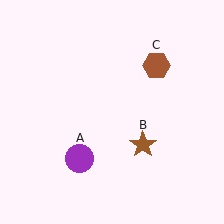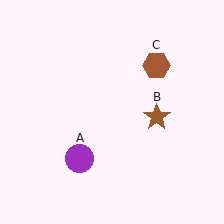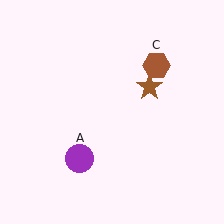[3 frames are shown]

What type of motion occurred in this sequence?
The brown star (object B) rotated counterclockwise around the center of the scene.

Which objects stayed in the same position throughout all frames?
Purple circle (object A) and brown hexagon (object C) remained stationary.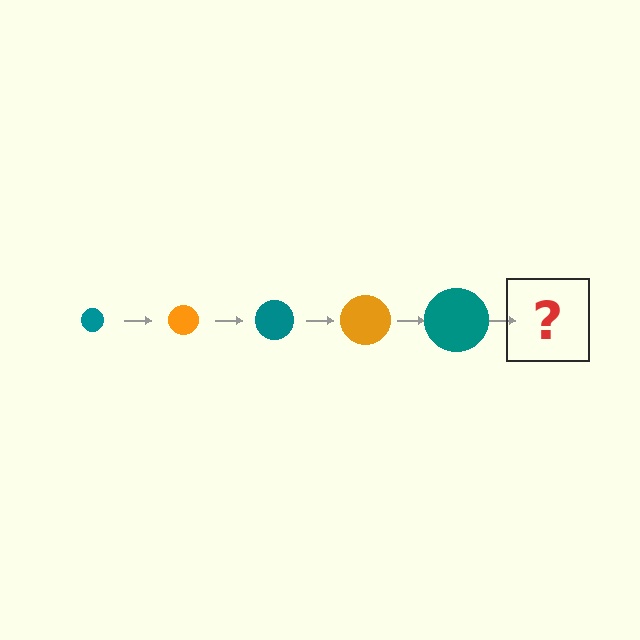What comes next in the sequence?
The next element should be an orange circle, larger than the previous one.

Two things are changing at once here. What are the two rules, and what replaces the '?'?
The two rules are that the circle grows larger each step and the color cycles through teal and orange. The '?' should be an orange circle, larger than the previous one.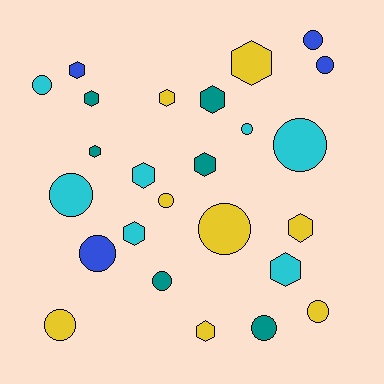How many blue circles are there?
There are 3 blue circles.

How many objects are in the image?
There are 25 objects.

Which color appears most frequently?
Yellow, with 8 objects.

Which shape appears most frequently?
Circle, with 13 objects.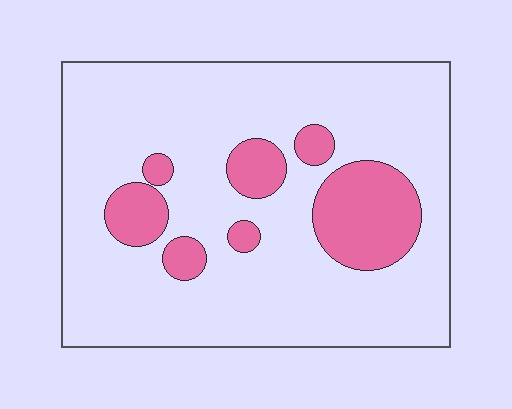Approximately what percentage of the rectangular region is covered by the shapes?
Approximately 20%.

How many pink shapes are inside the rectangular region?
7.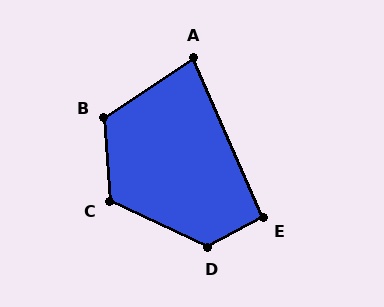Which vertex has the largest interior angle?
D, at approximately 126 degrees.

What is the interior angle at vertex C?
Approximately 119 degrees (obtuse).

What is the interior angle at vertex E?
Approximately 95 degrees (approximately right).